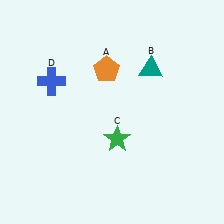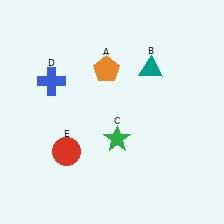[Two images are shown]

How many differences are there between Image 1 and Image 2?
There is 1 difference between the two images.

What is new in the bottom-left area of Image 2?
A red circle (E) was added in the bottom-left area of Image 2.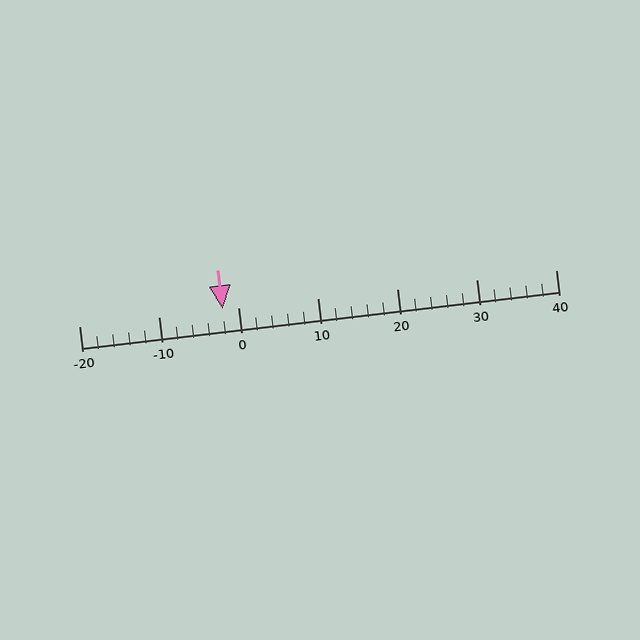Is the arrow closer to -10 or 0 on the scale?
The arrow is closer to 0.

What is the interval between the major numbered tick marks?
The major tick marks are spaced 10 units apart.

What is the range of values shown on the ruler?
The ruler shows values from -20 to 40.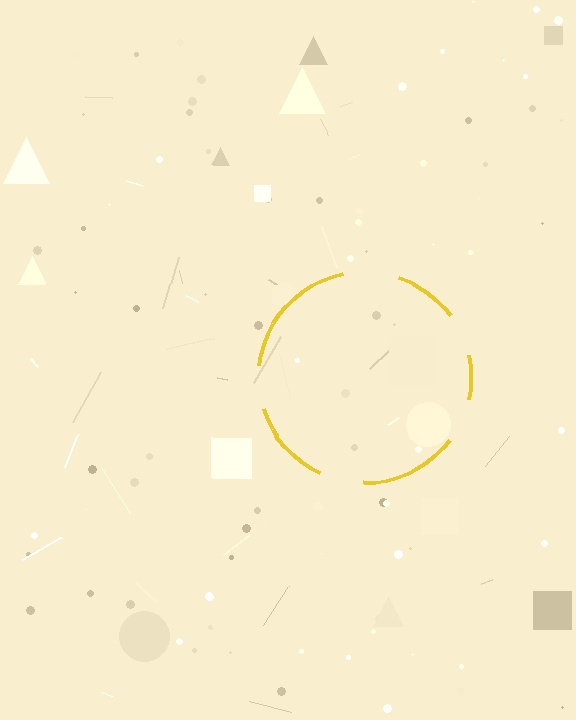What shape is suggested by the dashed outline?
The dashed outline suggests a circle.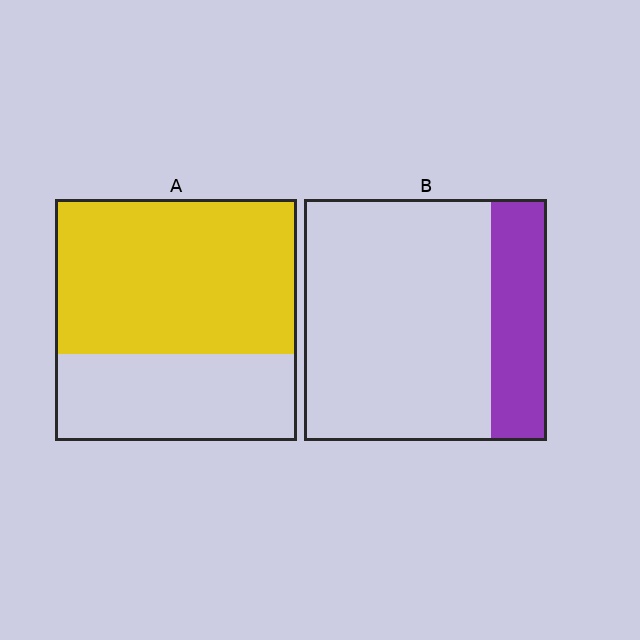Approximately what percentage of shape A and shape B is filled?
A is approximately 65% and B is approximately 25%.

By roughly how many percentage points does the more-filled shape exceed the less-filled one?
By roughly 40 percentage points (A over B).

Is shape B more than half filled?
No.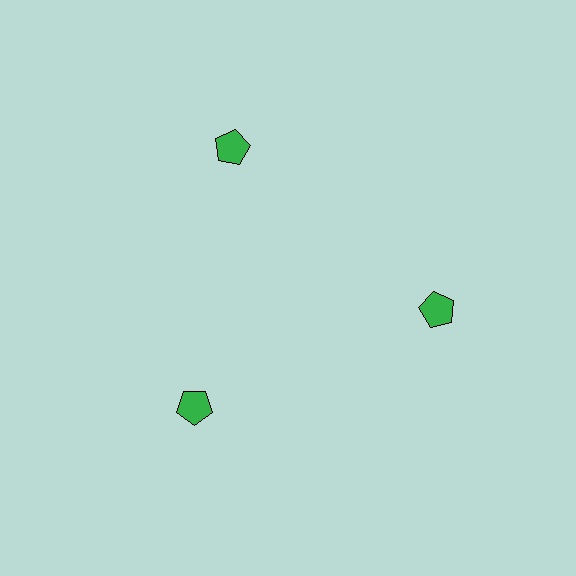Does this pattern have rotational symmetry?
Yes, this pattern has 3-fold rotational symmetry. It looks the same after rotating 120 degrees around the center.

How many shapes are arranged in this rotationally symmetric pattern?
There are 3 shapes, arranged in 3 groups of 1.